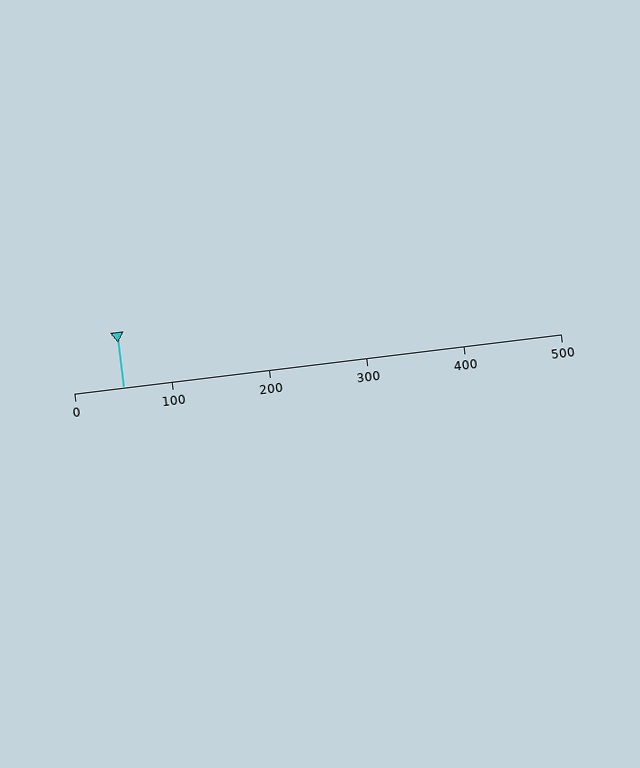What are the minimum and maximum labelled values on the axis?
The axis runs from 0 to 500.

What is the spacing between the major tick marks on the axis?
The major ticks are spaced 100 apart.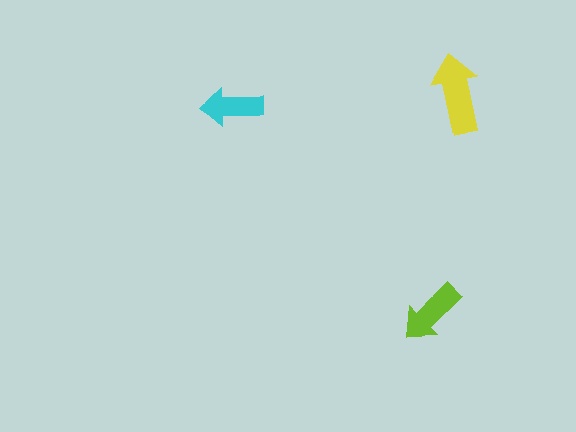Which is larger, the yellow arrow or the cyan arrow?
The yellow one.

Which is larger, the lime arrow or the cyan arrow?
The lime one.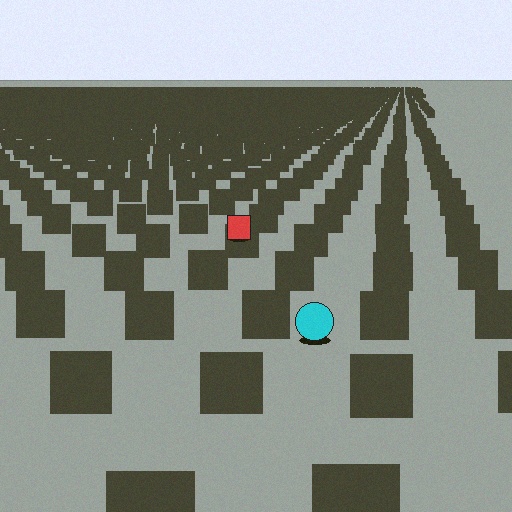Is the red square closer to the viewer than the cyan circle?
No. The cyan circle is closer — you can tell from the texture gradient: the ground texture is coarser near it.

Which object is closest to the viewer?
The cyan circle is closest. The texture marks near it are larger and more spread out.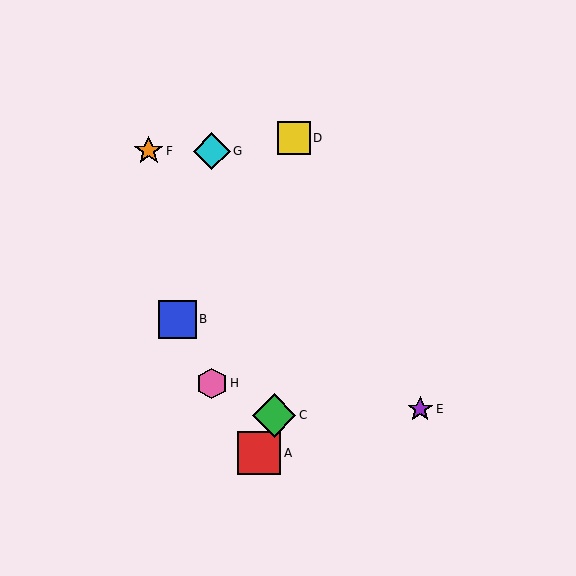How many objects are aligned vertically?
2 objects (G, H) are aligned vertically.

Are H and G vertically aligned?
Yes, both are at x≈212.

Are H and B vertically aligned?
No, H is at x≈212 and B is at x≈177.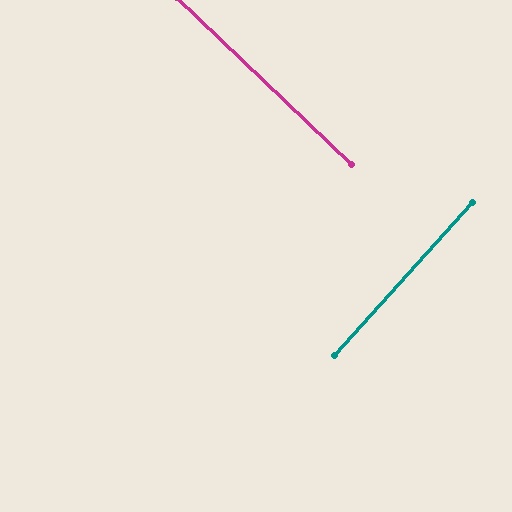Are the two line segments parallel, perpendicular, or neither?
Perpendicular — they meet at approximately 88°.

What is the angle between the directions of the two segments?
Approximately 88 degrees.